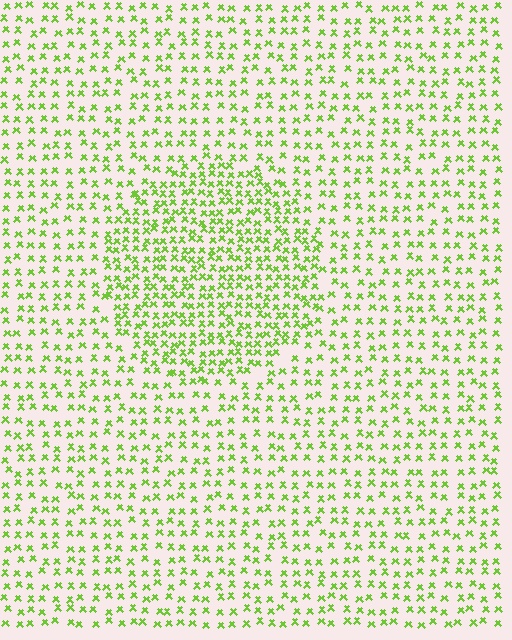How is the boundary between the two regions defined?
The boundary is defined by a change in element density (approximately 1.8x ratio). All elements are the same color, size, and shape.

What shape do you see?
I see a circle.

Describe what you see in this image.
The image contains small lime elements arranged at two different densities. A circle-shaped region is visible where the elements are more densely packed than the surrounding area.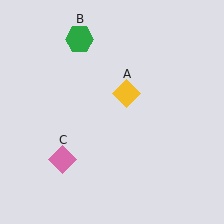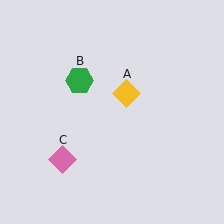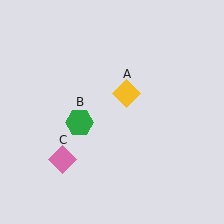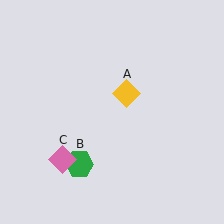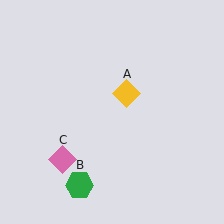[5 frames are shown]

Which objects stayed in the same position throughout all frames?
Yellow diamond (object A) and pink diamond (object C) remained stationary.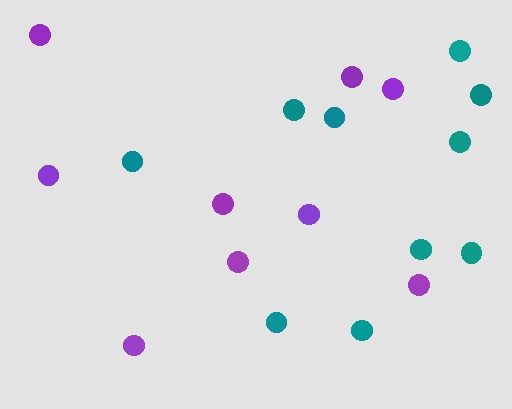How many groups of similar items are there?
There are 2 groups: one group of purple circles (9) and one group of teal circles (10).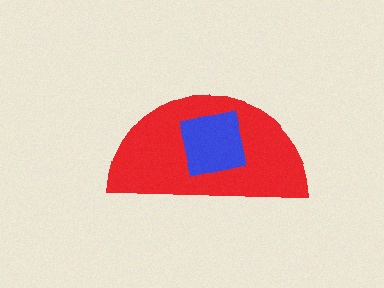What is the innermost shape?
The blue square.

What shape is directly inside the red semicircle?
The blue square.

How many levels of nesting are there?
2.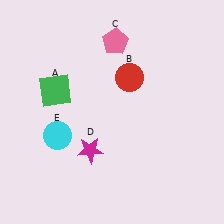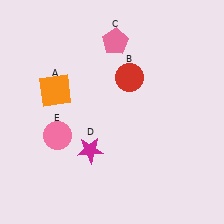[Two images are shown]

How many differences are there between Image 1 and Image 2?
There are 2 differences between the two images.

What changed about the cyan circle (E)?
In Image 1, E is cyan. In Image 2, it changed to pink.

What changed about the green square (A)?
In Image 1, A is green. In Image 2, it changed to orange.